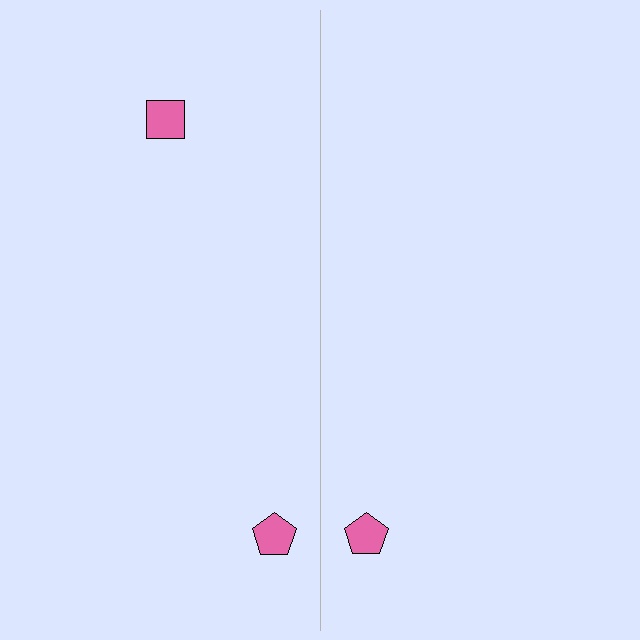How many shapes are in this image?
There are 3 shapes in this image.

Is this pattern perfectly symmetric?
No, the pattern is not perfectly symmetric. A pink square is missing from the right side.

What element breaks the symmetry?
A pink square is missing from the right side.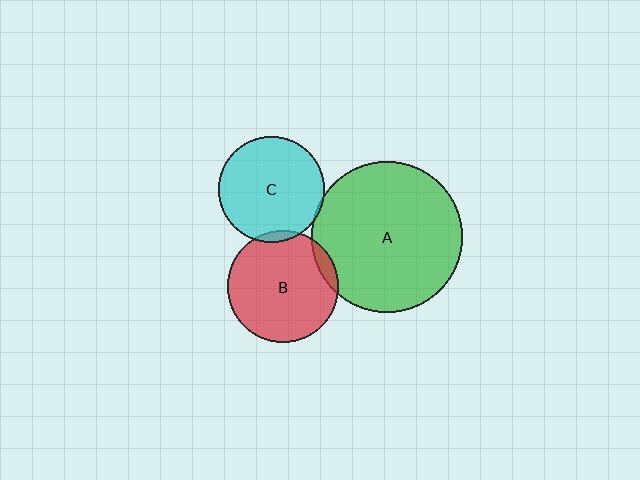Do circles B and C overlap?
Yes.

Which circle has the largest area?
Circle A (green).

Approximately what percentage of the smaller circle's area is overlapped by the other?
Approximately 5%.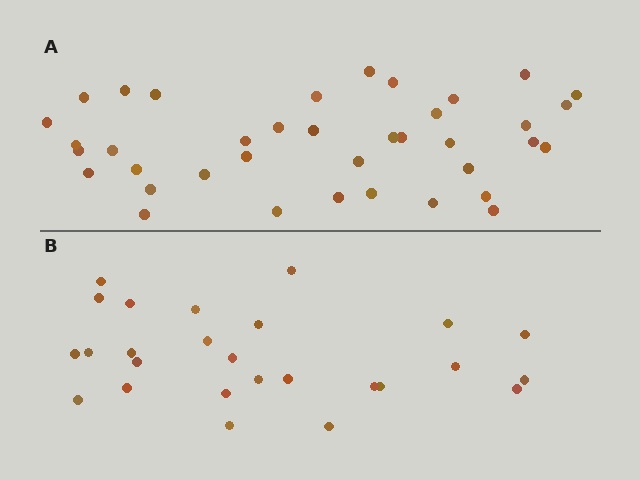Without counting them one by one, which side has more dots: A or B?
Region A (the top region) has more dots.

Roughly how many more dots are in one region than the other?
Region A has roughly 12 or so more dots than region B.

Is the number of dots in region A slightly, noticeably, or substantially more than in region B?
Region A has substantially more. The ratio is roughly 1.5 to 1.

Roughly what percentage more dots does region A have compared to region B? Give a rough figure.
About 45% more.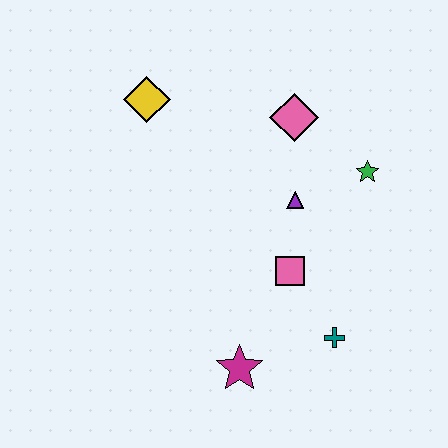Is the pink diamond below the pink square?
No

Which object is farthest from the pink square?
The yellow diamond is farthest from the pink square.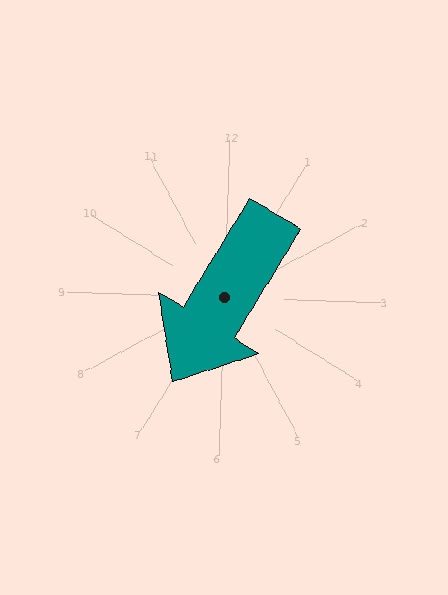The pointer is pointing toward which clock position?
Roughly 7 o'clock.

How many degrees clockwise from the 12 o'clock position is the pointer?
Approximately 210 degrees.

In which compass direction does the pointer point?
Southwest.